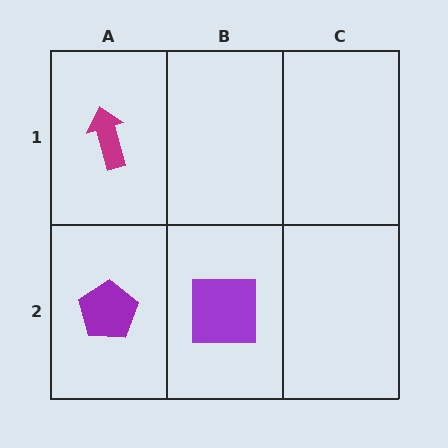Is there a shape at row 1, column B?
No, that cell is empty.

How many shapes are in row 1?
1 shape.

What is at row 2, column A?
A purple pentagon.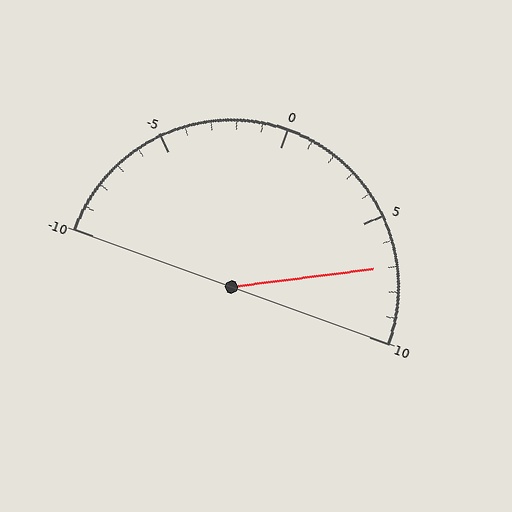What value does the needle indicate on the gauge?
The needle indicates approximately 7.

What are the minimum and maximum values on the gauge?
The gauge ranges from -10 to 10.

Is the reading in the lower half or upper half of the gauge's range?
The reading is in the upper half of the range (-10 to 10).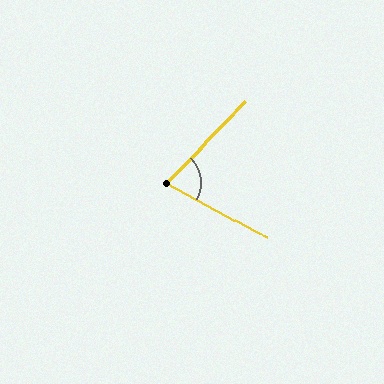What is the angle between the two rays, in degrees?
Approximately 74 degrees.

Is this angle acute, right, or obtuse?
It is acute.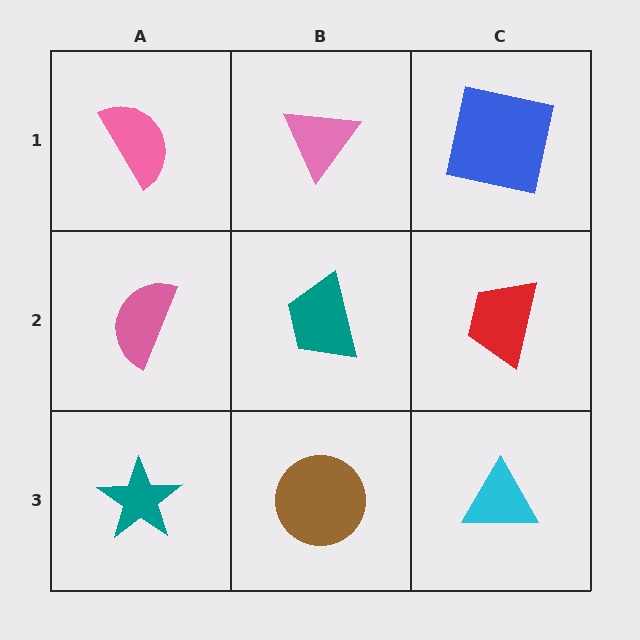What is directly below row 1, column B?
A teal trapezoid.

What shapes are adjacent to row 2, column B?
A pink triangle (row 1, column B), a brown circle (row 3, column B), a pink semicircle (row 2, column A), a red trapezoid (row 2, column C).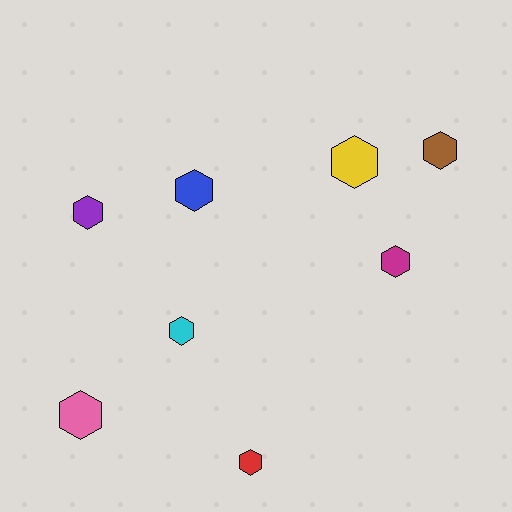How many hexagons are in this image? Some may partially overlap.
There are 8 hexagons.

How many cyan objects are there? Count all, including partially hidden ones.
There is 1 cyan object.